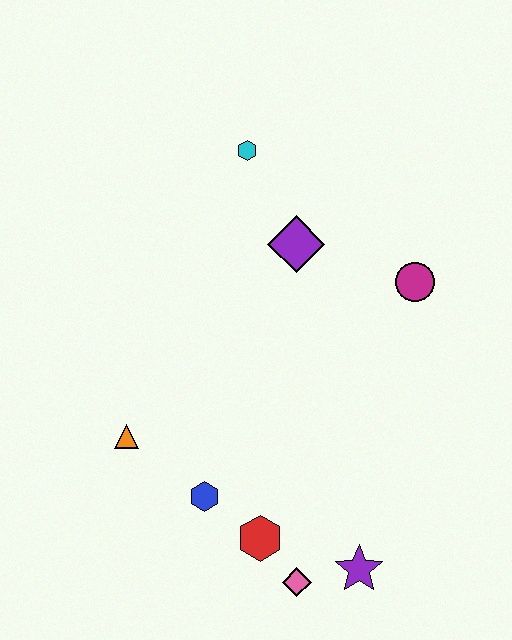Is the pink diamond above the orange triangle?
No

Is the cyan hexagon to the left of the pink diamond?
Yes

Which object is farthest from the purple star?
The cyan hexagon is farthest from the purple star.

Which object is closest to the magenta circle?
The purple diamond is closest to the magenta circle.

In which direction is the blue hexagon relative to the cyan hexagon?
The blue hexagon is below the cyan hexagon.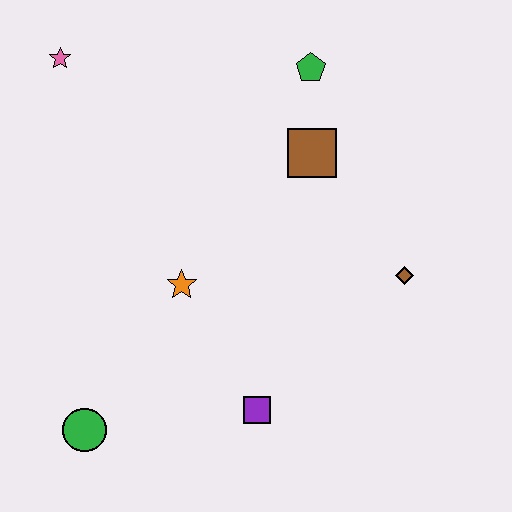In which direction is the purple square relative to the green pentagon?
The purple square is below the green pentagon.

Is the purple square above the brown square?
No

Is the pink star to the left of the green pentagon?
Yes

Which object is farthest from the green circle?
The green pentagon is farthest from the green circle.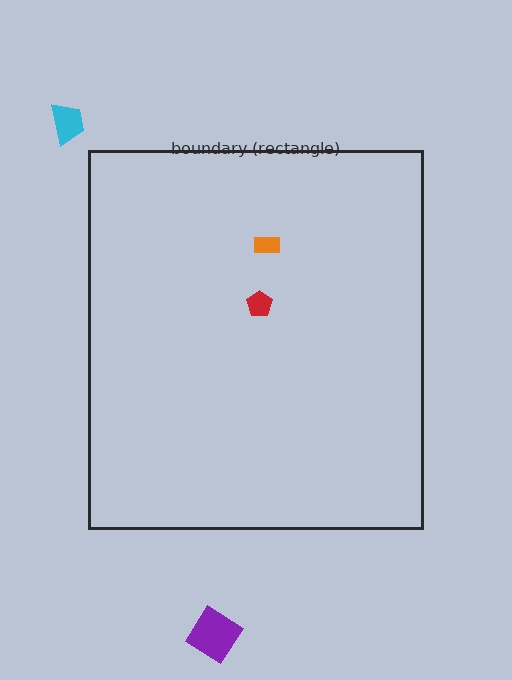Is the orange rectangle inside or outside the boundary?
Inside.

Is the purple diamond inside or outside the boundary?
Outside.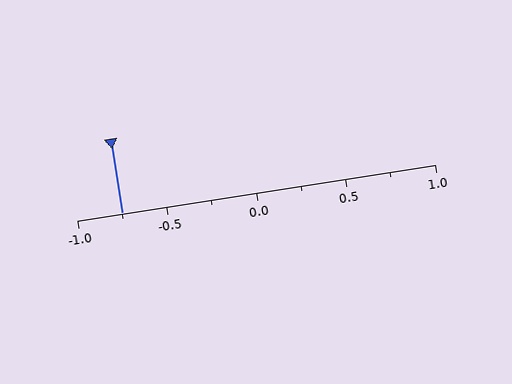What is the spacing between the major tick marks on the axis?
The major ticks are spaced 0.5 apart.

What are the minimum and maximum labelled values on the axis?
The axis runs from -1.0 to 1.0.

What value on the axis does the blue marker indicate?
The marker indicates approximately -0.75.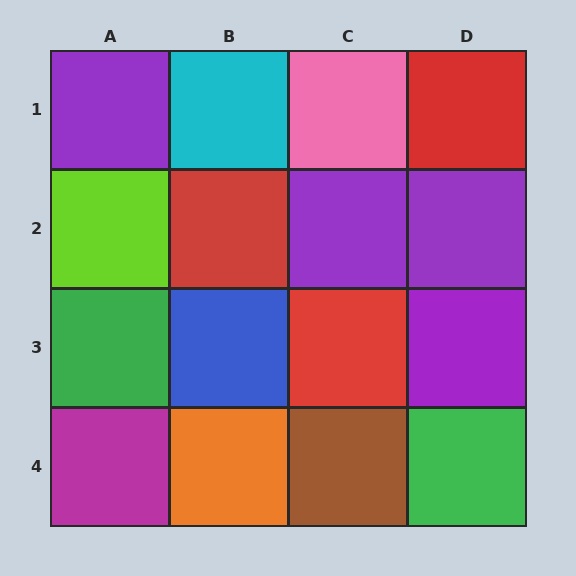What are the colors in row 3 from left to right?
Green, blue, red, purple.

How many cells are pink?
1 cell is pink.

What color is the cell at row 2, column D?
Purple.